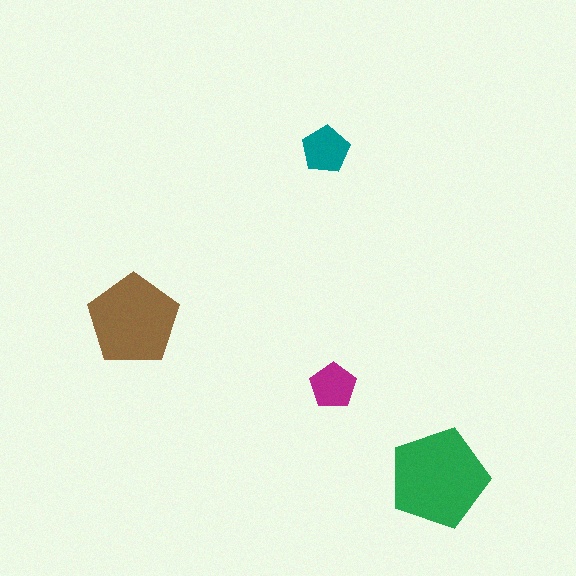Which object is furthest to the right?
The green pentagon is rightmost.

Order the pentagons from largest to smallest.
the green one, the brown one, the teal one, the magenta one.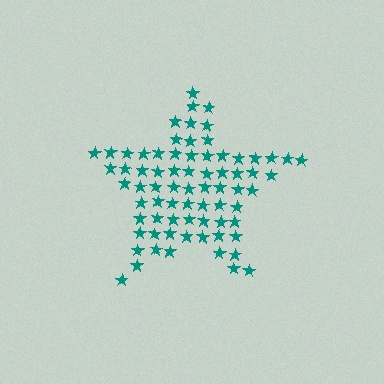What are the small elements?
The small elements are stars.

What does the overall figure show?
The overall figure shows a star.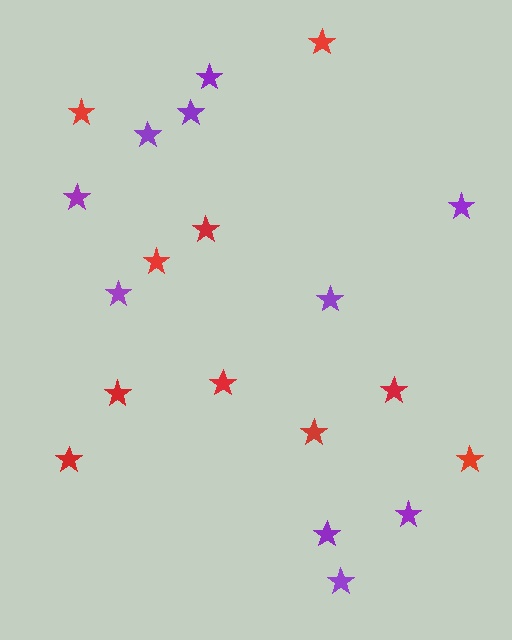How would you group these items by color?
There are 2 groups: one group of red stars (10) and one group of purple stars (10).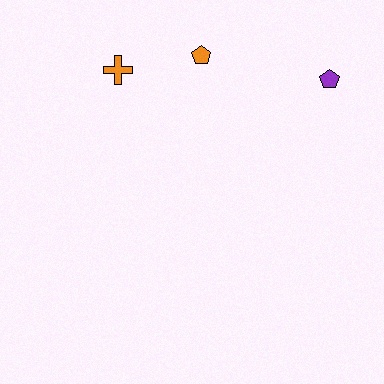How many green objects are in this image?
There are no green objects.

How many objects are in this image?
There are 3 objects.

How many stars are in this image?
There are no stars.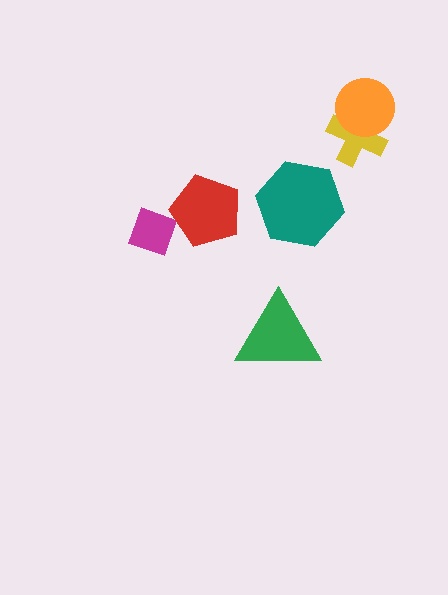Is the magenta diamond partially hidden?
Yes, it is partially covered by another shape.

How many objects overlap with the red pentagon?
1 object overlaps with the red pentagon.